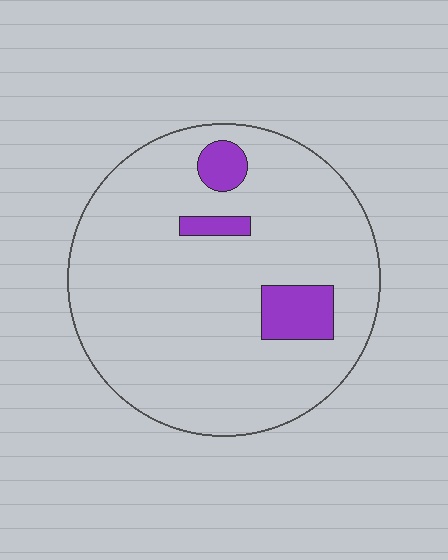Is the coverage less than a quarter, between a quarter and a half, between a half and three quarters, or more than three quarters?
Less than a quarter.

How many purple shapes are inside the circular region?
3.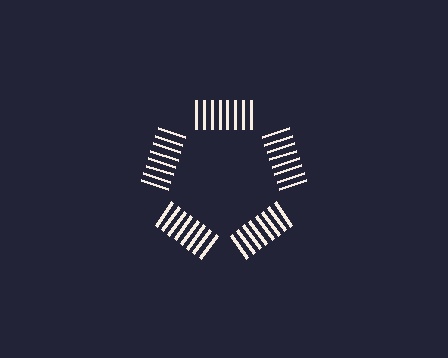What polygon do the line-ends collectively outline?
An illusory pentagon — the line segments terminate on its edges but no continuous stroke is drawn.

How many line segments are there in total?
40 — 8 along each of the 5 edges.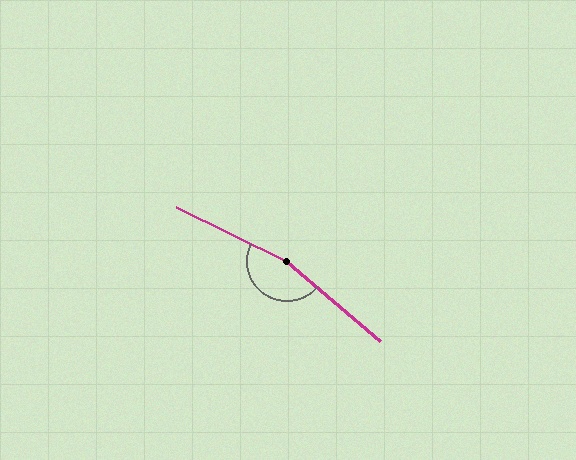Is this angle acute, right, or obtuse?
It is obtuse.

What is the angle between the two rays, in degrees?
Approximately 165 degrees.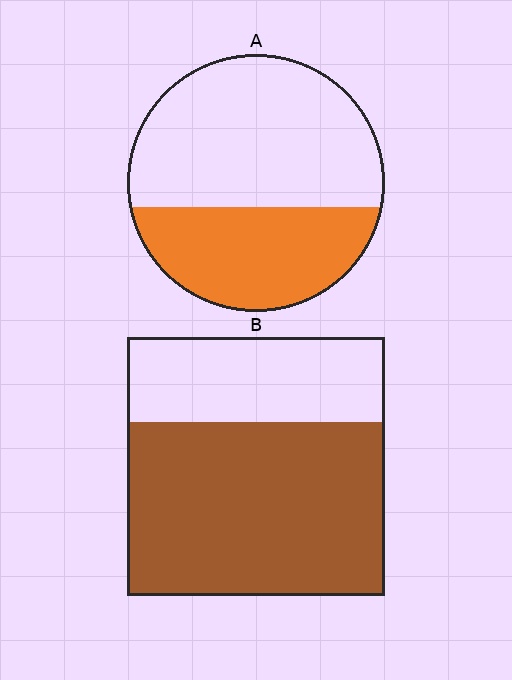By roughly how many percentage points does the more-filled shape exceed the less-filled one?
By roughly 30 percentage points (B over A).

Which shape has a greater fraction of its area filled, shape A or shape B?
Shape B.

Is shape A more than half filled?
No.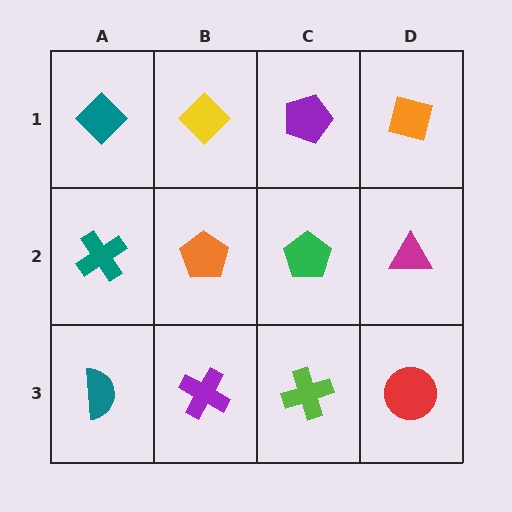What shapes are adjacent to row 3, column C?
A green pentagon (row 2, column C), a purple cross (row 3, column B), a red circle (row 3, column D).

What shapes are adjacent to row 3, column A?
A teal cross (row 2, column A), a purple cross (row 3, column B).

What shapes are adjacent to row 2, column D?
An orange square (row 1, column D), a red circle (row 3, column D), a green pentagon (row 2, column C).